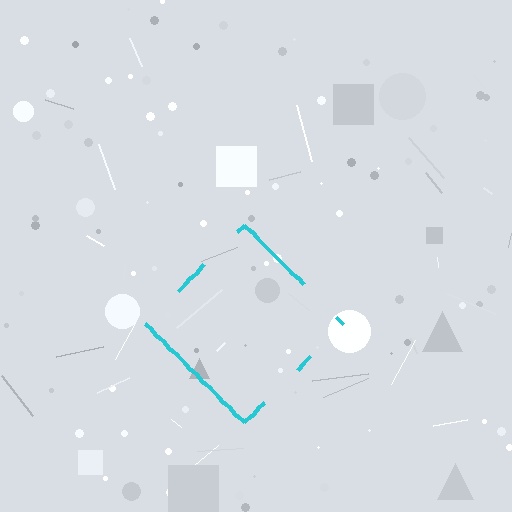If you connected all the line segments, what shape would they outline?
They would outline a diamond.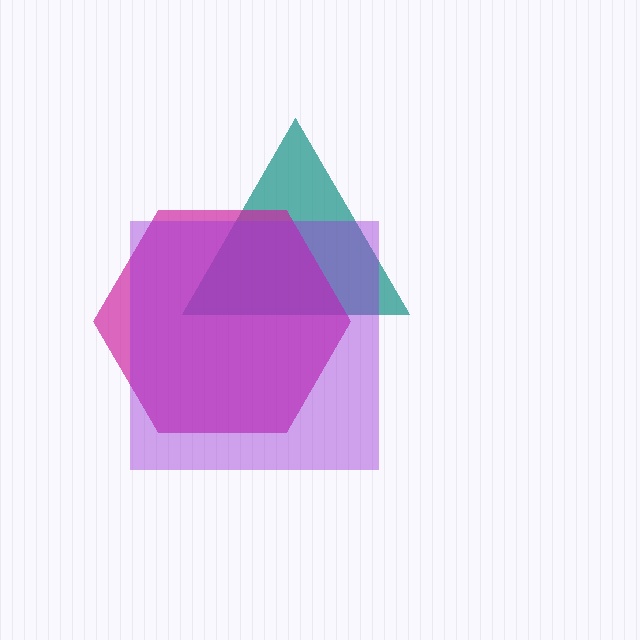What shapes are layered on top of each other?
The layered shapes are: a teal triangle, a magenta hexagon, a purple square.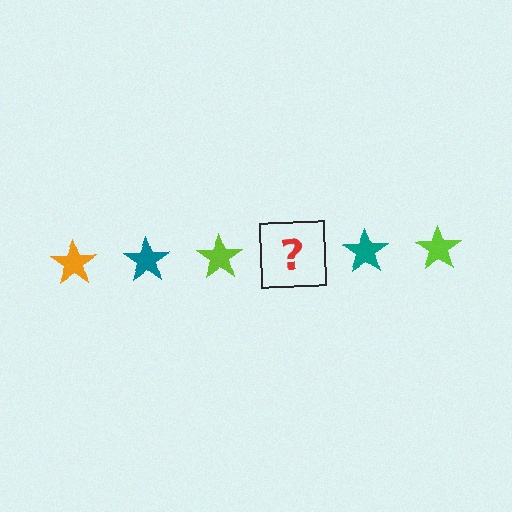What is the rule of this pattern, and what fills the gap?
The rule is that the pattern cycles through orange, teal, lime stars. The gap should be filled with an orange star.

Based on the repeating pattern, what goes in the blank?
The blank should be an orange star.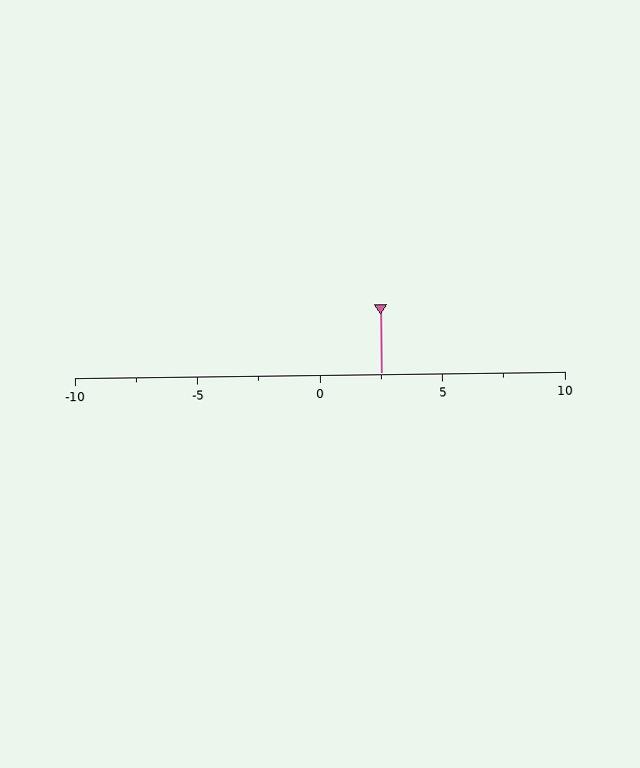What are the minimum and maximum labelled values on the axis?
The axis runs from -10 to 10.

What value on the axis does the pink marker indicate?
The marker indicates approximately 2.5.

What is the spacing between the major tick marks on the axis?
The major ticks are spaced 5 apart.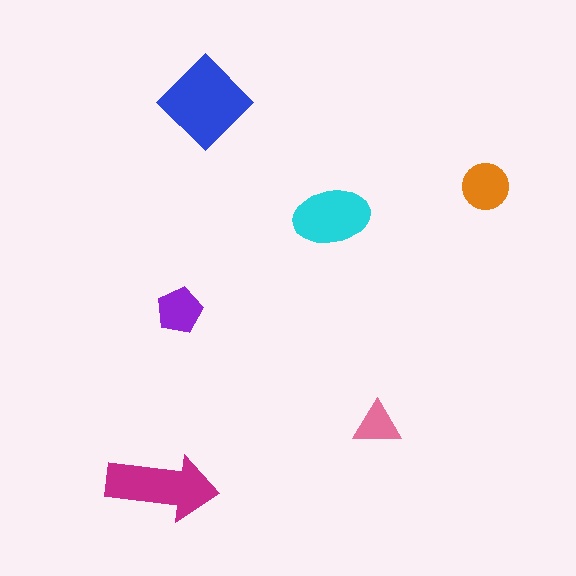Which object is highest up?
The blue diamond is topmost.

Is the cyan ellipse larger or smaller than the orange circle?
Larger.